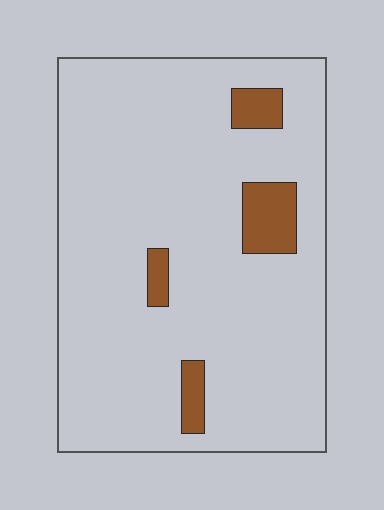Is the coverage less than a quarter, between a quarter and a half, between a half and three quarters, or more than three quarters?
Less than a quarter.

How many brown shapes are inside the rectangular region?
4.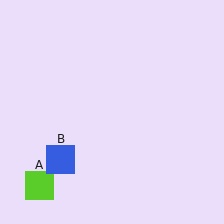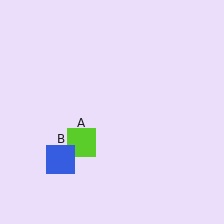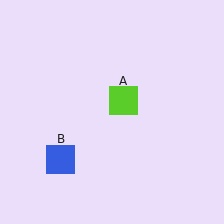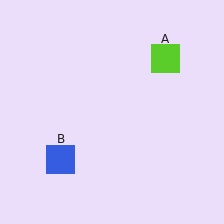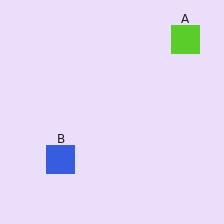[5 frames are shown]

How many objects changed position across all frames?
1 object changed position: lime square (object A).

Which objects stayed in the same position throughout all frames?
Blue square (object B) remained stationary.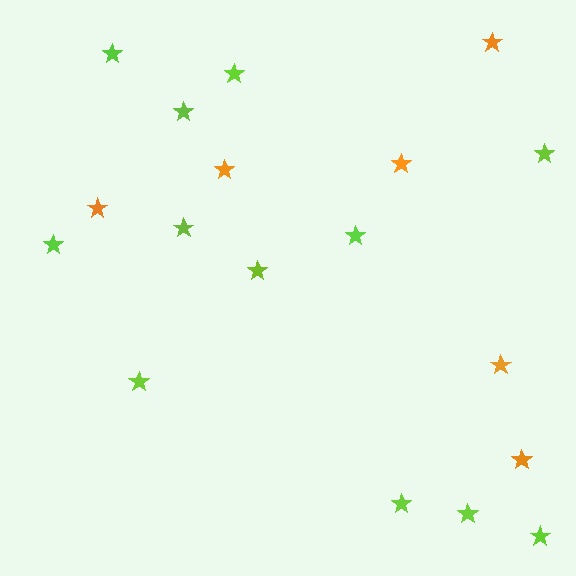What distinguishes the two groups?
There are 2 groups: one group of orange stars (6) and one group of lime stars (12).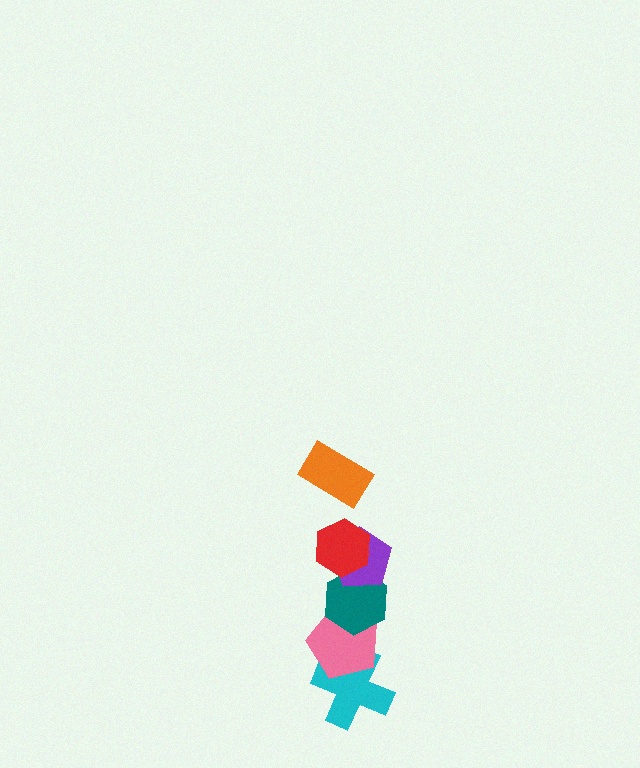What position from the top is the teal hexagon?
The teal hexagon is 4th from the top.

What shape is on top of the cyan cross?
The pink pentagon is on top of the cyan cross.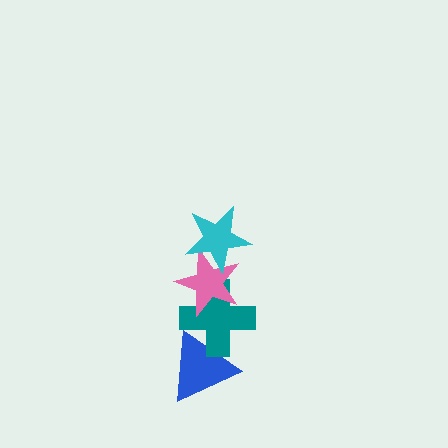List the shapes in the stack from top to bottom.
From top to bottom: the cyan star, the pink star, the teal cross, the blue triangle.